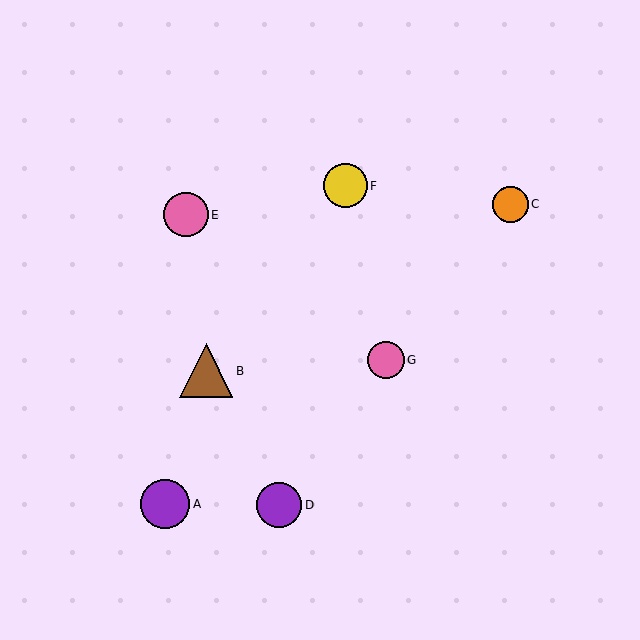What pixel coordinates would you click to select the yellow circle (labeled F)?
Click at (345, 186) to select the yellow circle F.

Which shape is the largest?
The brown triangle (labeled B) is the largest.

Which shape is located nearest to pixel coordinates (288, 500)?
The purple circle (labeled D) at (279, 505) is nearest to that location.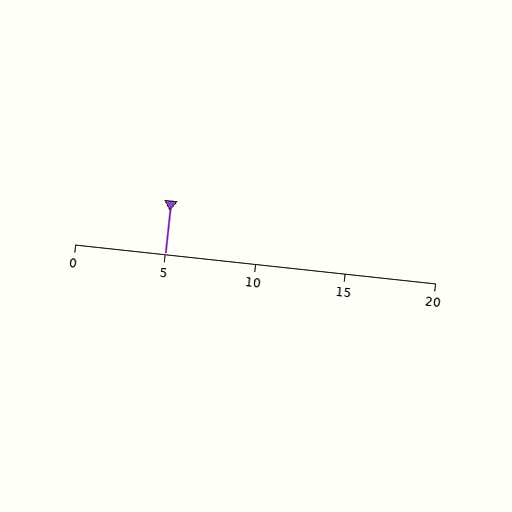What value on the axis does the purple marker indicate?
The marker indicates approximately 5.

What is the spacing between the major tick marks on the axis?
The major ticks are spaced 5 apart.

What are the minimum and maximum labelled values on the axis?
The axis runs from 0 to 20.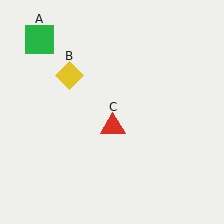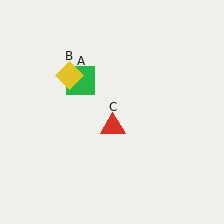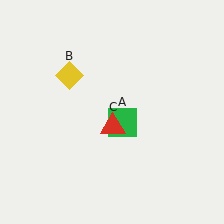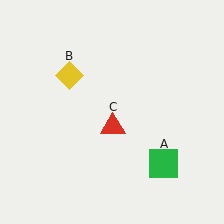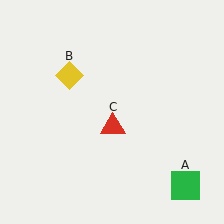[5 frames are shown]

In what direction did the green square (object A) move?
The green square (object A) moved down and to the right.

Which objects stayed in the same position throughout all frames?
Yellow diamond (object B) and red triangle (object C) remained stationary.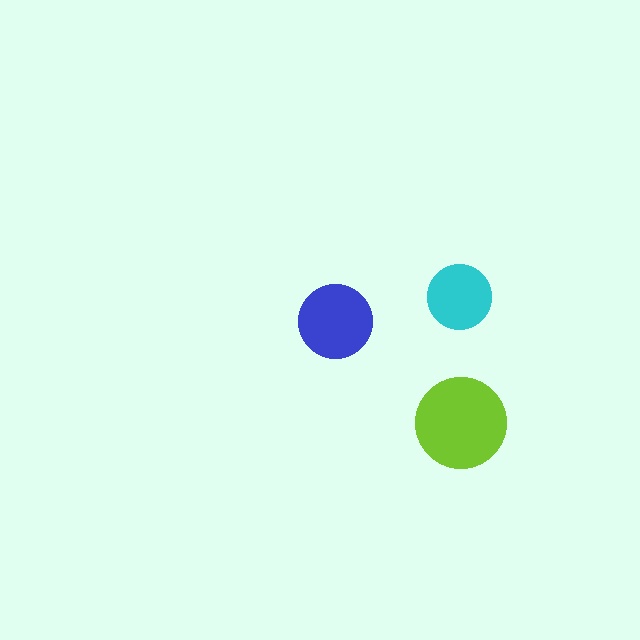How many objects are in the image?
There are 3 objects in the image.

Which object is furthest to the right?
The lime circle is rightmost.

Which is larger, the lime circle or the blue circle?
The lime one.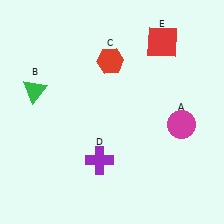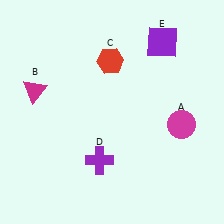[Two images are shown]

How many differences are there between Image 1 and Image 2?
There are 2 differences between the two images.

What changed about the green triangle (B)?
In Image 1, B is green. In Image 2, it changed to magenta.